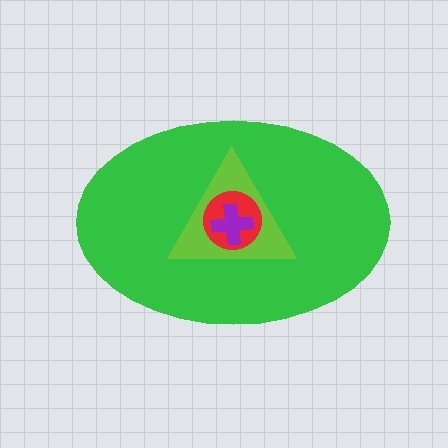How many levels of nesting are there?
4.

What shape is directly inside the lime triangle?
The red circle.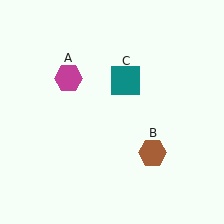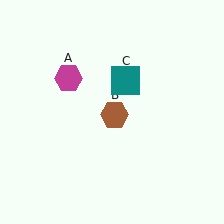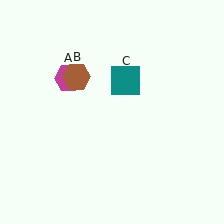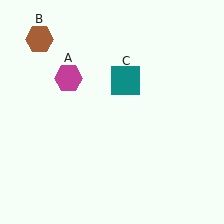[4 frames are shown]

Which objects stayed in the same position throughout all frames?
Magenta hexagon (object A) and teal square (object C) remained stationary.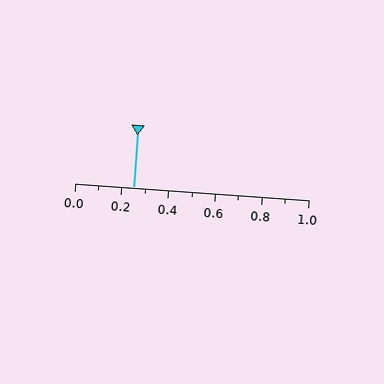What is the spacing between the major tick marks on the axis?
The major ticks are spaced 0.2 apart.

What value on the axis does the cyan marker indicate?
The marker indicates approximately 0.25.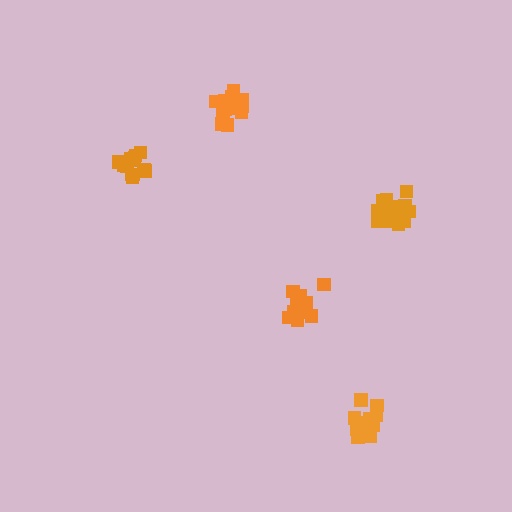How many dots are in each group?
Group 1: 14 dots, Group 2: 15 dots, Group 3: 16 dots, Group 4: 18 dots, Group 5: 18 dots (81 total).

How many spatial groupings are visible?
There are 5 spatial groupings.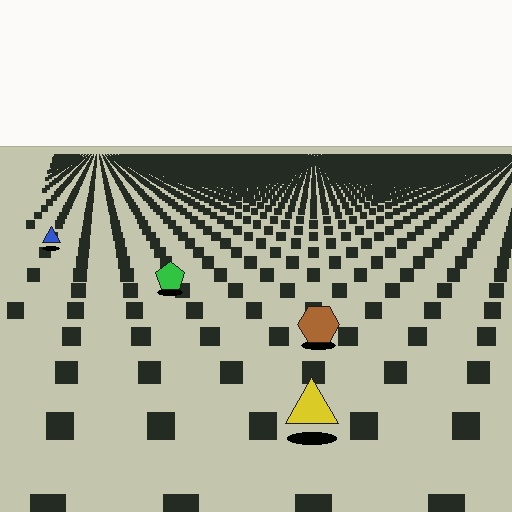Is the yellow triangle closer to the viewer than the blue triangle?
Yes. The yellow triangle is closer — you can tell from the texture gradient: the ground texture is coarser near it.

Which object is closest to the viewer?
The yellow triangle is closest. The texture marks near it are larger and more spread out.